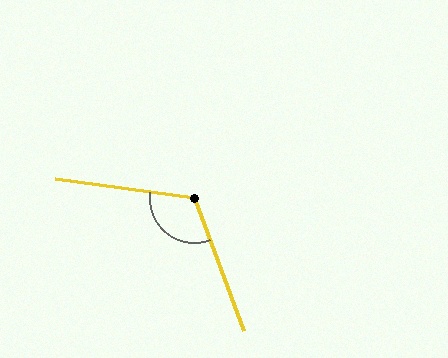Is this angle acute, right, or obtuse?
It is obtuse.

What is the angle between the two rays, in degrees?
Approximately 119 degrees.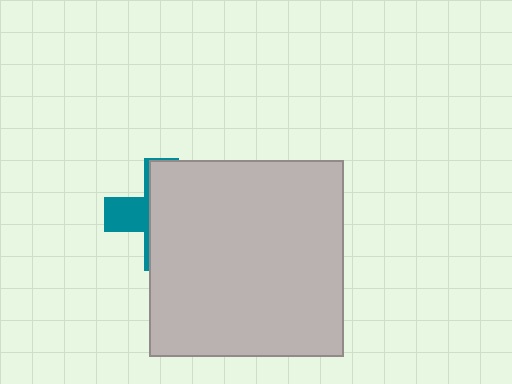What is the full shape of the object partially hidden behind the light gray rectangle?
The partially hidden object is a teal cross.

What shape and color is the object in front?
The object in front is a light gray rectangle.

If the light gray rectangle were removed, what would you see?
You would see the complete teal cross.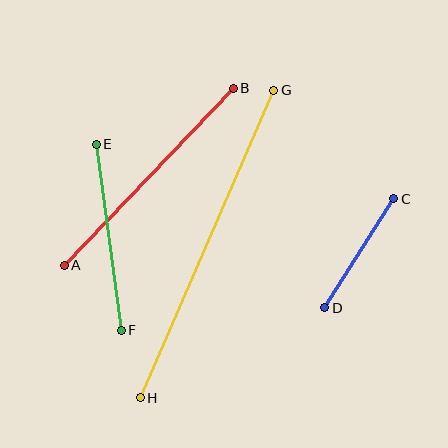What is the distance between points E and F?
The distance is approximately 188 pixels.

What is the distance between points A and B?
The distance is approximately 245 pixels.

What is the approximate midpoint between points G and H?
The midpoint is at approximately (207, 244) pixels.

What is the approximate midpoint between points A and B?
The midpoint is at approximately (149, 177) pixels.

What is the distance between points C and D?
The distance is approximately 129 pixels.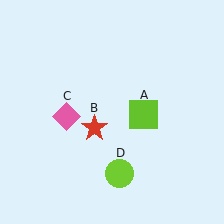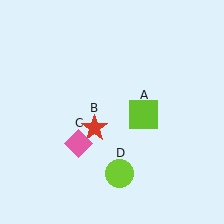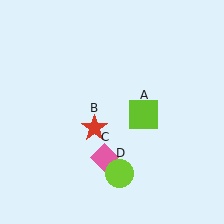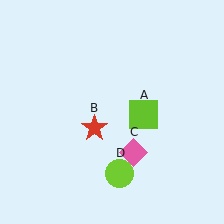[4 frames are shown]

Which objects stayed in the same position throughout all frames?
Lime square (object A) and red star (object B) and lime circle (object D) remained stationary.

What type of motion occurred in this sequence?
The pink diamond (object C) rotated counterclockwise around the center of the scene.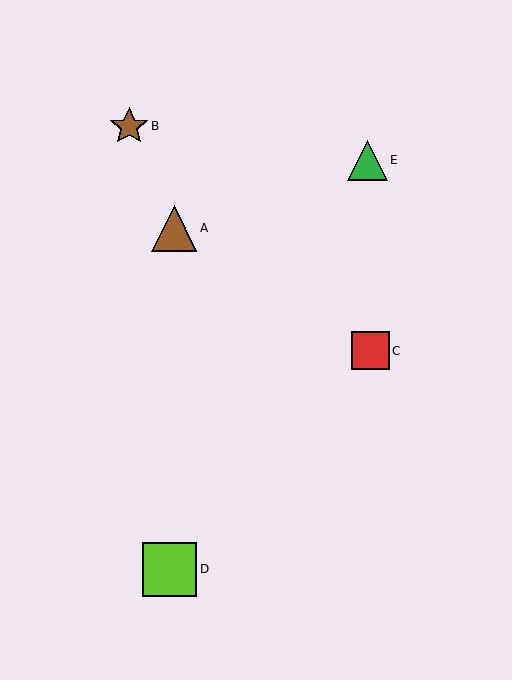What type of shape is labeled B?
Shape B is a brown star.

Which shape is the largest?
The lime square (labeled D) is the largest.